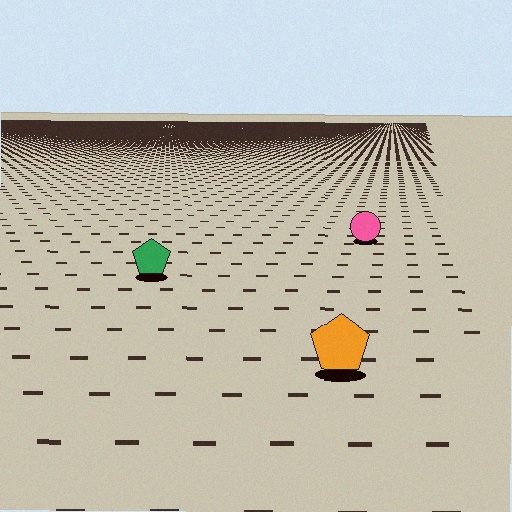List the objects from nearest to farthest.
From nearest to farthest: the orange pentagon, the green pentagon, the pink circle.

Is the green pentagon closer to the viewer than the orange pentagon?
No. The orange pentagon is closer — you can tell from the texture gradient: the ground texture is coarser near it.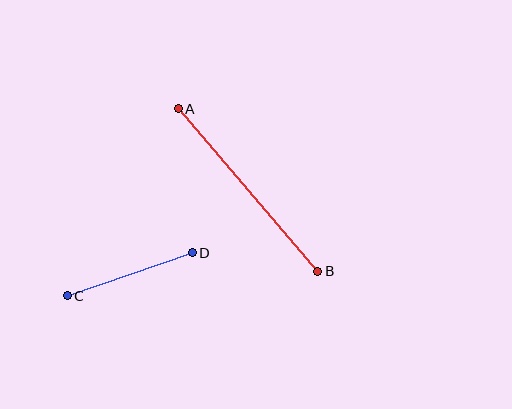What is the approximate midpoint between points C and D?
The midpoint is at approximately (130, 274) pixels.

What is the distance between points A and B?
The distance is approximately 214 pixels.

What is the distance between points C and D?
The distance is approximately 132 pixels.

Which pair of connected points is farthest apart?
Points A and B are farthest apart.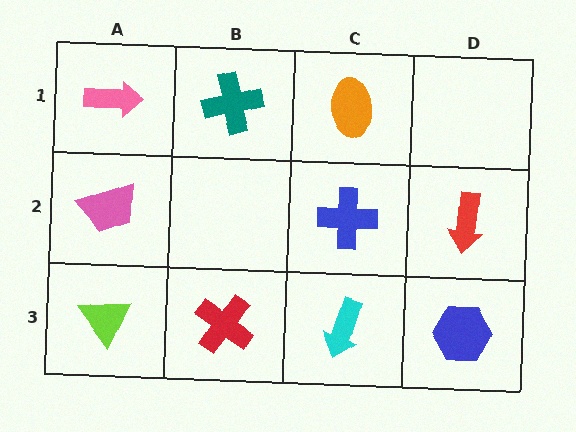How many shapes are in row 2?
3 shapes.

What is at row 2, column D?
A red arrow.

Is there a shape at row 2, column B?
No, that cell is empty.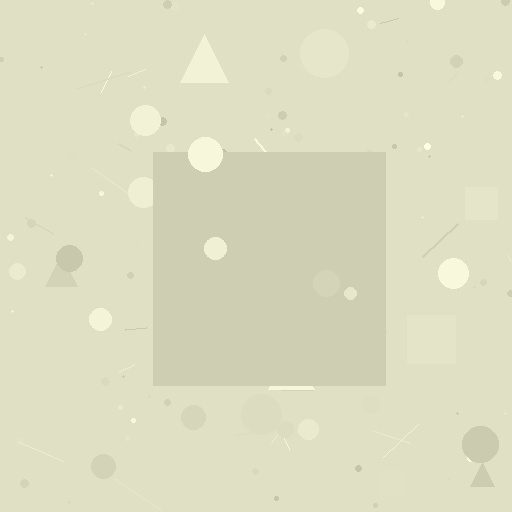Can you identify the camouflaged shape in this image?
The camouflaged shape is a square.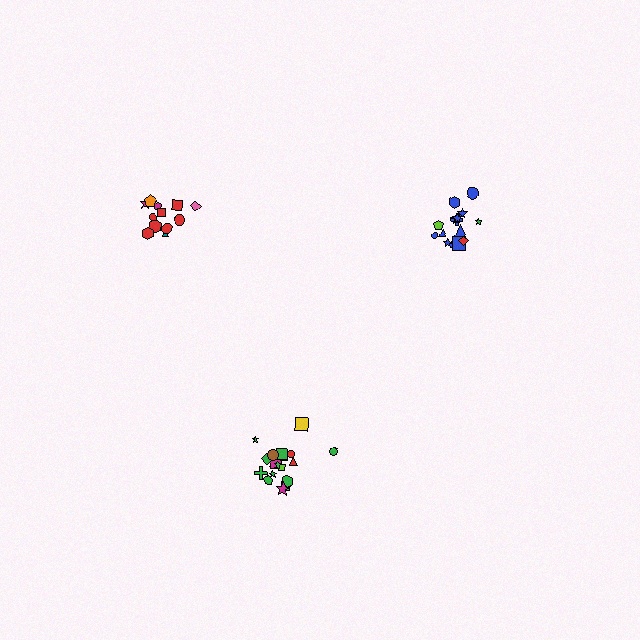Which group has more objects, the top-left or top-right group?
The top-right group.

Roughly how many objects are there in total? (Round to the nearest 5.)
Roughly 45 objects in total.